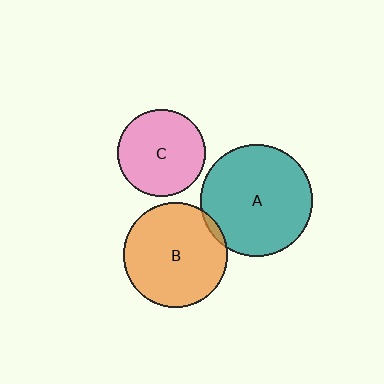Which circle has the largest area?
Circle A (teal).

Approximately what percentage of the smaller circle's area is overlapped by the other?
Approximately 5%.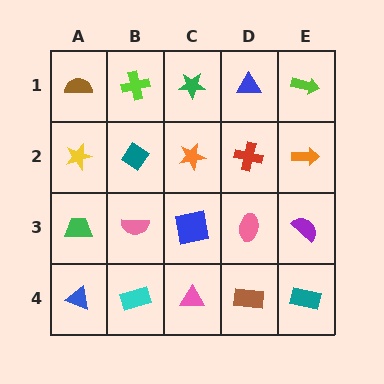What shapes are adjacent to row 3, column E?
An orange arrow (row 2, column E), a teal rectangle (row 4, column E), a pink ellipse (row 3, column D).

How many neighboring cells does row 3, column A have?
3.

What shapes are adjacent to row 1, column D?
A red cross (row 2, column D), a green star (row 1, column C), a lime arrow (row 1, column E).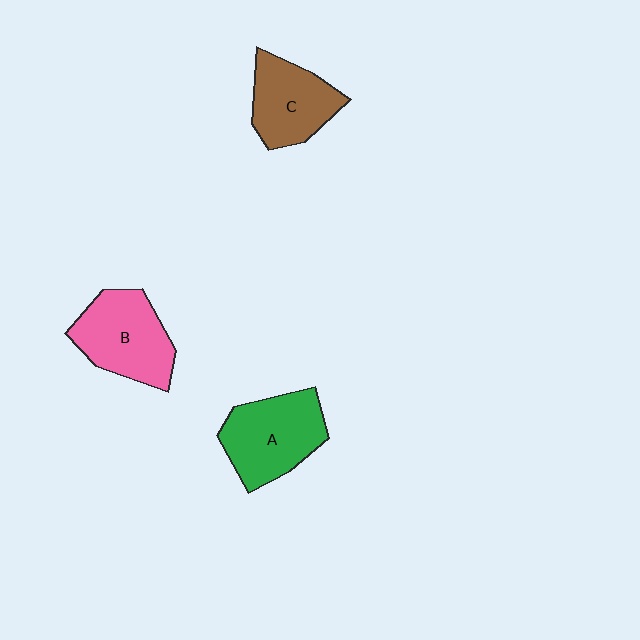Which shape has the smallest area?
Shape C (brown).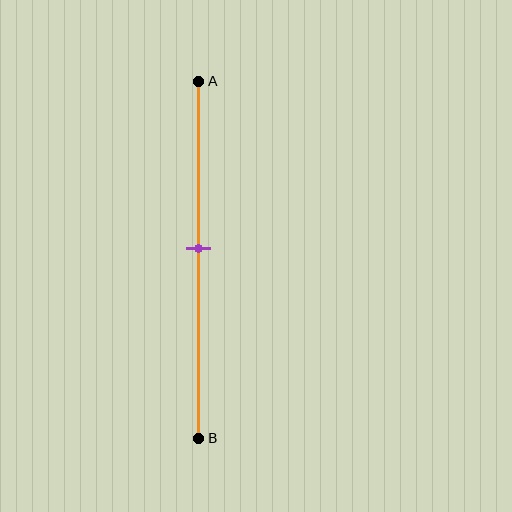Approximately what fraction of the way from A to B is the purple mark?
The purple mark is approximately 45% of the way from A to B.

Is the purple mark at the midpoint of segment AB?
No, the mark is at about 45% from A, not at the 50% midpoint.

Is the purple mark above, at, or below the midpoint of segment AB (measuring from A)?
The purple mark is above the midpoint of segment AB.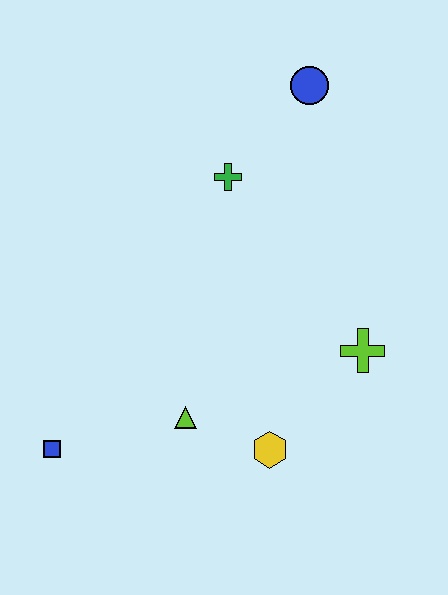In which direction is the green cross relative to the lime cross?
The green cross is above the lime cross.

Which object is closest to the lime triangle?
The yellow hexagon is closest to the lime triangle.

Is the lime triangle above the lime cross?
No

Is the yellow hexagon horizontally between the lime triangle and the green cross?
No